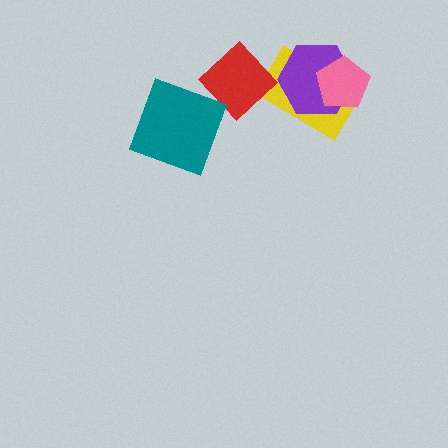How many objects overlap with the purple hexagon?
2 objects overlap with the purple hexagon.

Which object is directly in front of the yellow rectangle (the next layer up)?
The purple hexagon is directly in front of the yellow rectangle.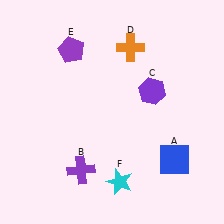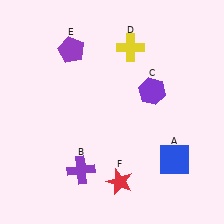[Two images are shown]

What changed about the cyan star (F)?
In Image 1, F is cyan. In Image 2, it changed to red.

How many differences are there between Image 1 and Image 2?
There are 2 differences between the two images.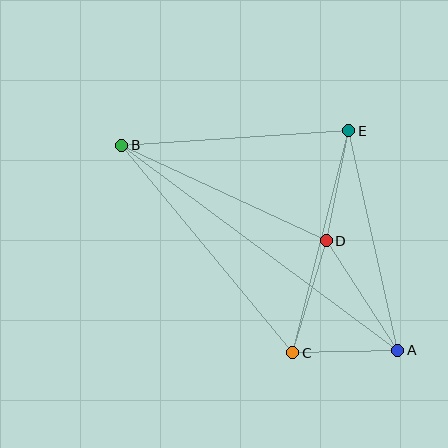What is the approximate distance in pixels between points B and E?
The distance between B and E is approximately 228 pixels.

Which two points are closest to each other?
Points A and C are closest to each other.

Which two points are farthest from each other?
Points A and B are farthest from each other.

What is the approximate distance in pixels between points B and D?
The distance between B and D is approximately 226 pixels.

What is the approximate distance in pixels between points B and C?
The distance between B and C is approximately 269 pixels.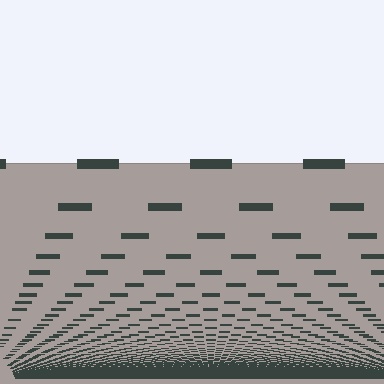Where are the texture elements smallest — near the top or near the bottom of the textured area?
Near the bottom.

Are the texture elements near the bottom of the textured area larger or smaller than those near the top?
Smaller. The gradient is inverted — elements near the bottom are smaller and denser.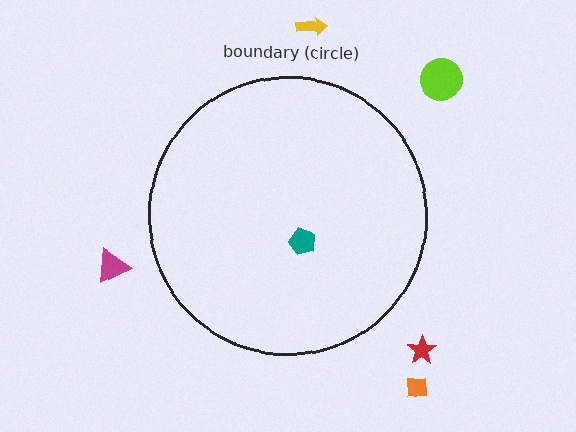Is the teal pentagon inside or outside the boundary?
Inside.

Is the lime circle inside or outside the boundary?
Outside.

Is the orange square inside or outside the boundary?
Outside.